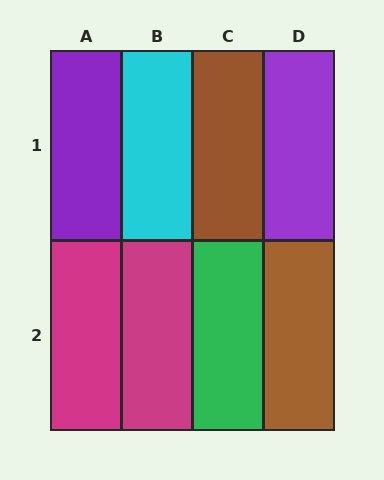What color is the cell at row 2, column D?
Brown.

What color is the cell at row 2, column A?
Magenta.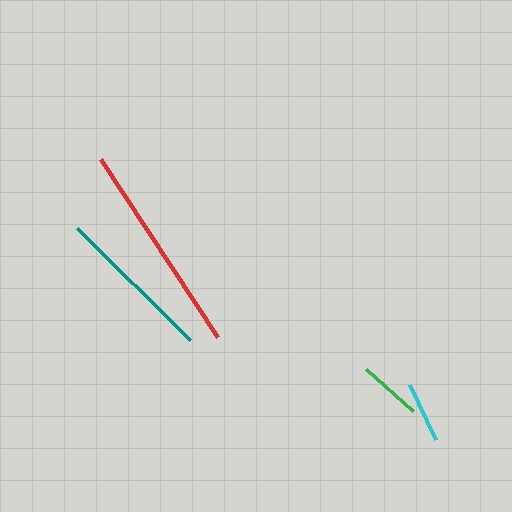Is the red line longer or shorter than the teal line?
The red line is longer than the teal line.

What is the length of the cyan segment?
The cyan segment is approximately 61 pixels long.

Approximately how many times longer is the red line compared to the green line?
The red line is approximately 3.4 times the length of the green line.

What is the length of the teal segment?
The teal segment is approximately 159 pixels long.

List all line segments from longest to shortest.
From longest to shortest: red, teal, green, cyan.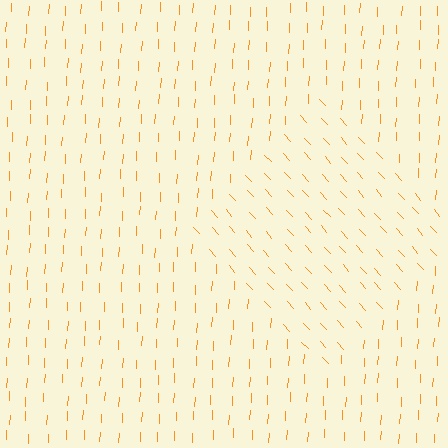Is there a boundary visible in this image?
Yes, there is a texture boundary formed by a change in line orientation.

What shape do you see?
I see a diamond.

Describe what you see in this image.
The image is filled with small orange line segments. A diamond region in the image has lines oriented differently from the surrounding lines, creating a visible texture boundary.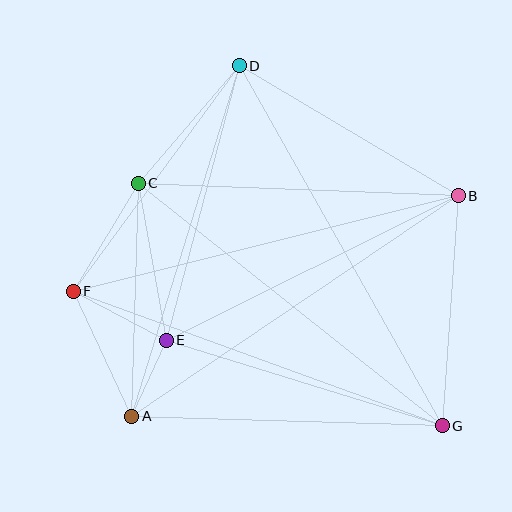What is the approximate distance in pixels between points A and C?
The distance between A and C is approximately 233 pixels.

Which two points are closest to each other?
Points A and E are closest to each other.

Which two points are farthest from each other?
Points D and G are farthest from each other.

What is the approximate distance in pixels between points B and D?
The distance between B and D is approximately 254 pixels.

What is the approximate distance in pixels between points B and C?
The distance between B and C is approximately 320 pixels.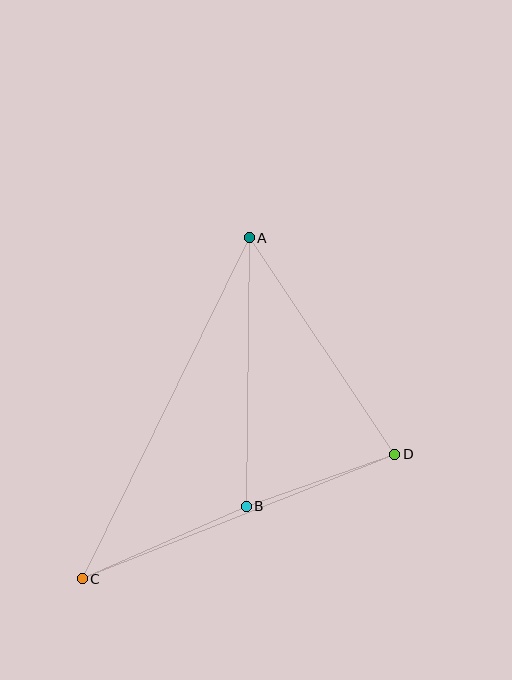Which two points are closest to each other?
Points B and D are closest to each other.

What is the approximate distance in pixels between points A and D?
The distance between A and D is approximately 261 pixels.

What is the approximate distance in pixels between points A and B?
The distance between A and B is approximately 268 pixels.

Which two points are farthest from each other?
Points A and C are farthest from each other.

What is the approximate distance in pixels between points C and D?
The distance between C and D is approximately 336 pixels.